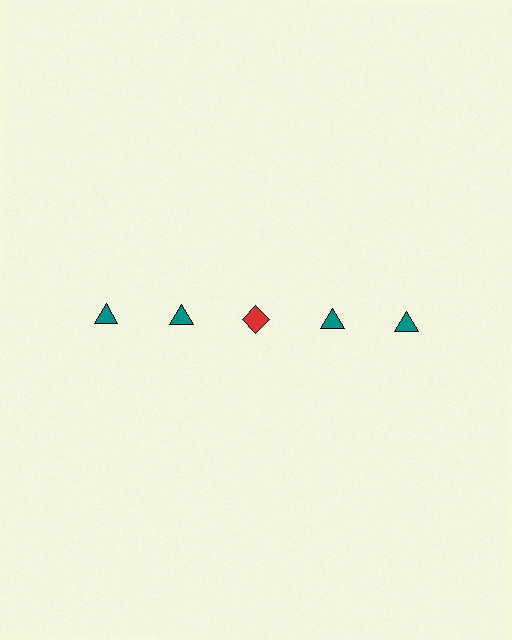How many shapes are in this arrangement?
There are 5 shapes arranged in a grid pattern.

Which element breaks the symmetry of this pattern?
The red diamond in the top row, center column breaks the symmetry. All other shapes are teal triangles.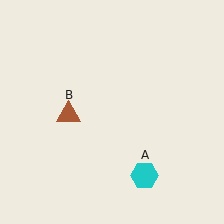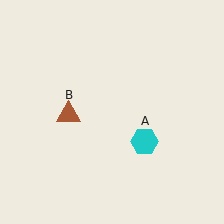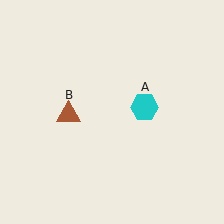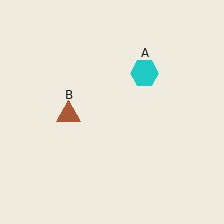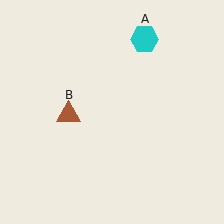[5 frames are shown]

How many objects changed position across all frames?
1 object changed position: cyan hexagon (object A).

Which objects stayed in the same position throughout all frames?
Brown triangle (object B) remained stationary.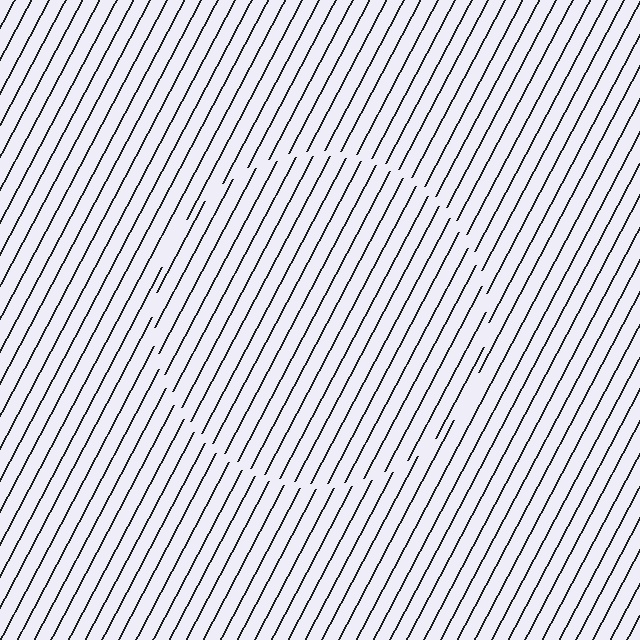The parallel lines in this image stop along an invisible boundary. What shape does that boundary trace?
An illusory circle. The interior of the shape contains the same grating, shifted by half a period — the contour is defined by the phase discontinuity where line-ends from the inner and outer gratings abut.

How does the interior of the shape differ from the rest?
The interior of the shape contains the same grating, shifted by half a period — the contour is defined by the phase discontinuity where line-ends from the inner and outer gratings abut.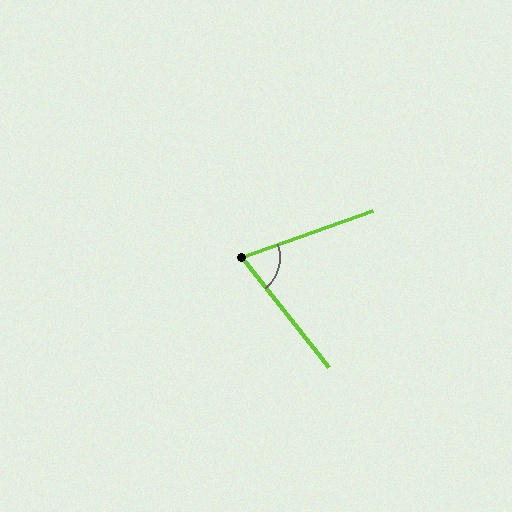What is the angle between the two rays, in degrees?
Approximately 71 degrees.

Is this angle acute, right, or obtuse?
It is acute.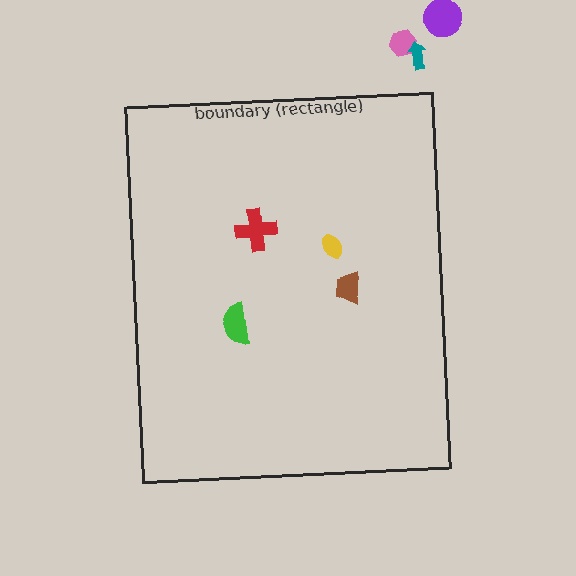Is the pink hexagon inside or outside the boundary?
Outside.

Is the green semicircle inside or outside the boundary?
Inside.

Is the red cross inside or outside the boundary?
Inside.